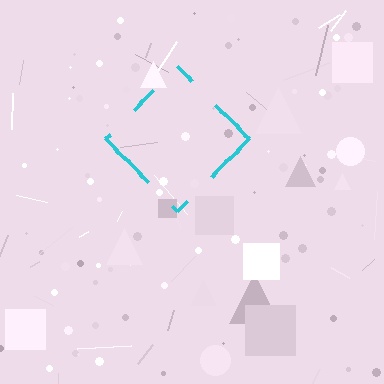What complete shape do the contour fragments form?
The contour fragments form a diamond.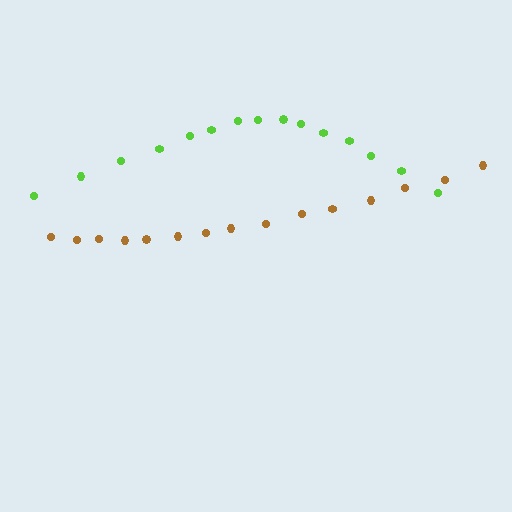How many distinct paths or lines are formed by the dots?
There are 2 distinct paths.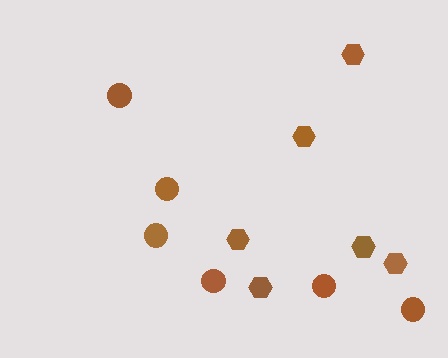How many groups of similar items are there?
There are 2 groups: one group of circles (6) and one group of hexagons (6).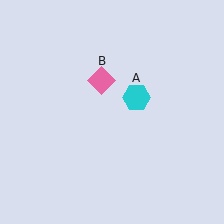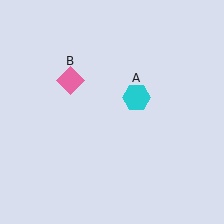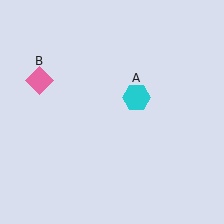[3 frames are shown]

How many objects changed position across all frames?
1 object changed position: pink diamond (object B).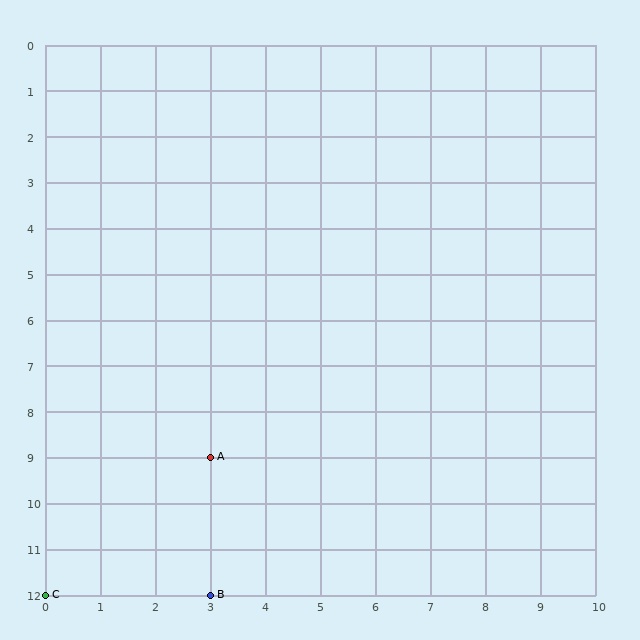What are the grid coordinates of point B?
Point B is at grid coordinates (3, 12).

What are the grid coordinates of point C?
Point C is at grid coordinates (0, 12).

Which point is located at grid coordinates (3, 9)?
Point A is at (3, 9).